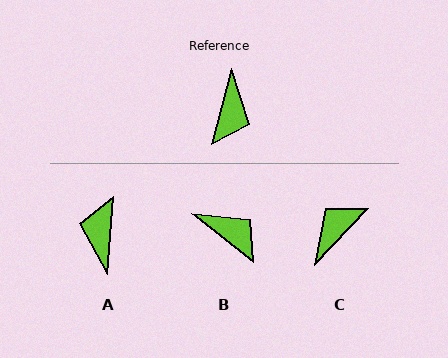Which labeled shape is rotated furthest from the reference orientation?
A, about 169 degrees away.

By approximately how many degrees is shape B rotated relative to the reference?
Approximately 67 degrees counter-clockwise.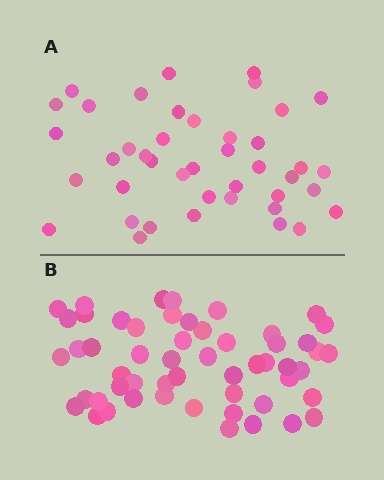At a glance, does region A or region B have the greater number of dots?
Region B (the bottom region) has more dots.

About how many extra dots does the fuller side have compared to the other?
Region B has roughly 12 or so more dots than region A.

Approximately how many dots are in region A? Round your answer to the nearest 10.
About 40 dots. (The exact count is 42, which rounds to 40.)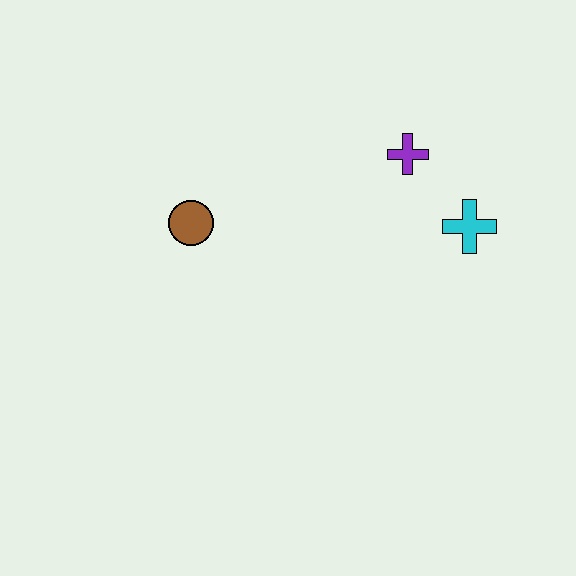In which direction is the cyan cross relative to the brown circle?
The cyan cross is to the right of the brown circle.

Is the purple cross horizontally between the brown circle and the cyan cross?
Yes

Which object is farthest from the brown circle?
The cyan cross is farthest from the brown circle.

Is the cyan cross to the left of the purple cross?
No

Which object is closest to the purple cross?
The cyan cross is closest to the purple cross.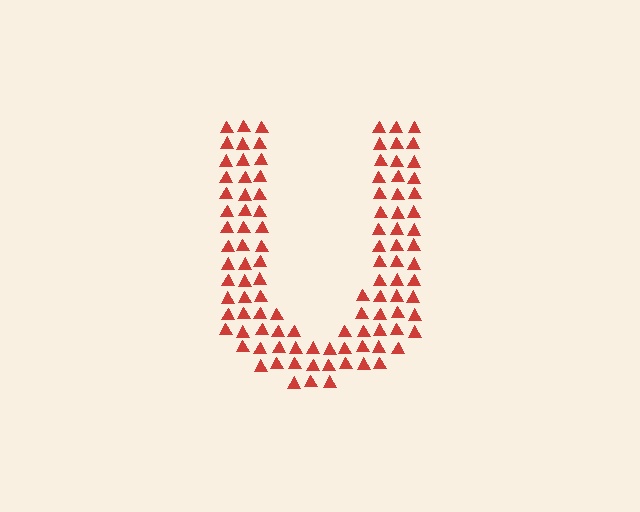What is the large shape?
The large shape is the letter U.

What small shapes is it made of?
It is made of small triangles.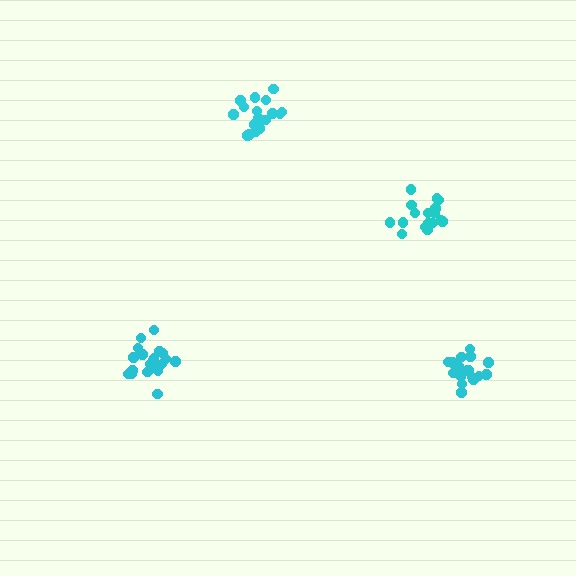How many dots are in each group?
Group 1: 18 dots, Group 2: 18 dots, Group 3: 17 dots, Group 4: 20 dots (73 total).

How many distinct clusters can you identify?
There are 4 distinct clusters.